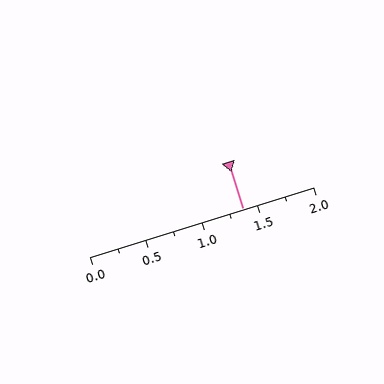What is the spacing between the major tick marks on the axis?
The major ticks are spaced 0.5 apart.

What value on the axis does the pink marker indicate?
The marker indicates approximately 1.38.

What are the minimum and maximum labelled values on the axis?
The axis runs from 0.0 to 2.0.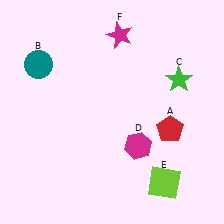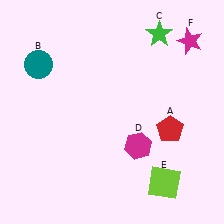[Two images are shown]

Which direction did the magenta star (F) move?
The magenta star (F) moved right.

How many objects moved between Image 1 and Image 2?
2 objects moved between the two images.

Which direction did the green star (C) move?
The green star (C) moved up.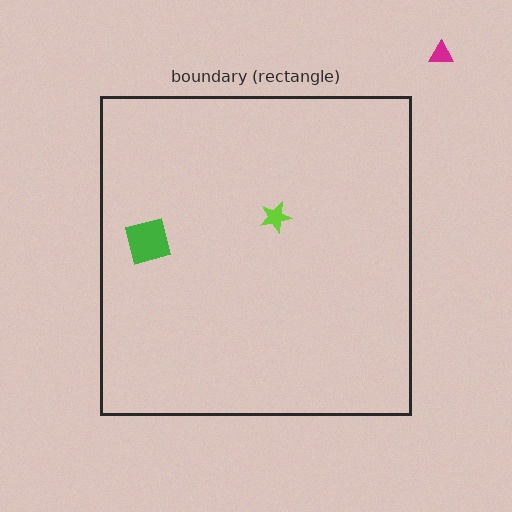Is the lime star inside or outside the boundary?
Inside.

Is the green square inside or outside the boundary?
Inside.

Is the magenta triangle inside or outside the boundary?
Outside.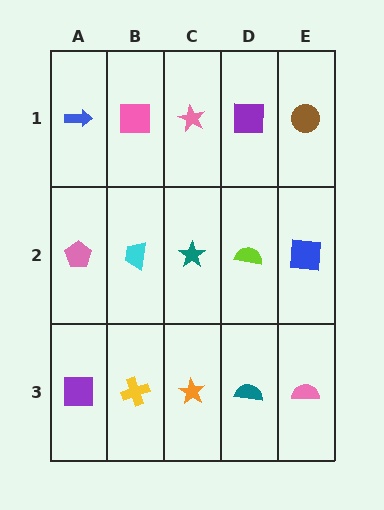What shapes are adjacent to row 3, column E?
A blue square (row 2, column E), a teal semicircle (row 3, column D).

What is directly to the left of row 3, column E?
A teal semicircle.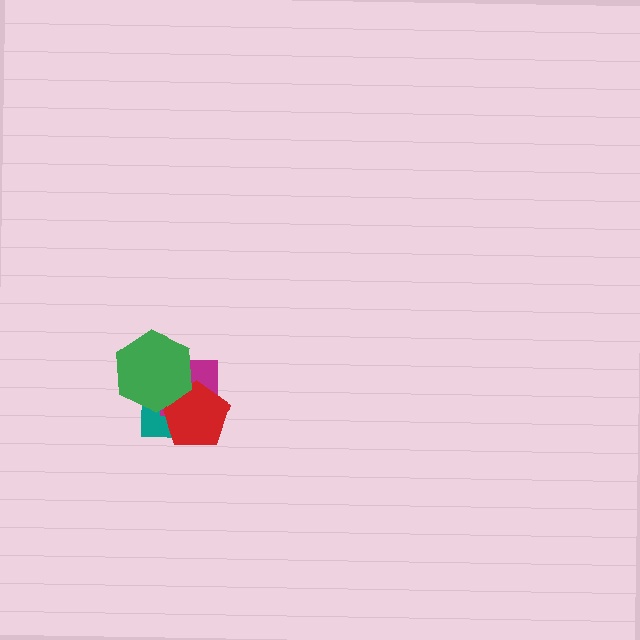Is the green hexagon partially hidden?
No, no other shape covers it.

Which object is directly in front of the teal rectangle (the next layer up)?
The magenta square is directly in front of the teal rectangle.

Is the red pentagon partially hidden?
Yes, it is partially covered by another shape.